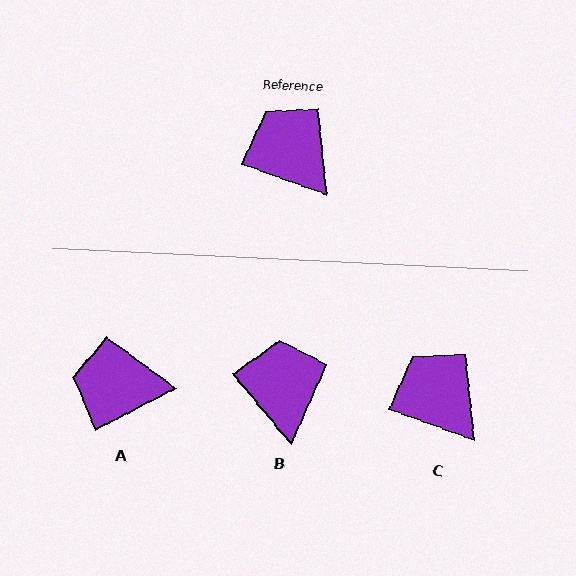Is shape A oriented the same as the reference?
No, it is off by about 48 degrees.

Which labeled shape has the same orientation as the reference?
C.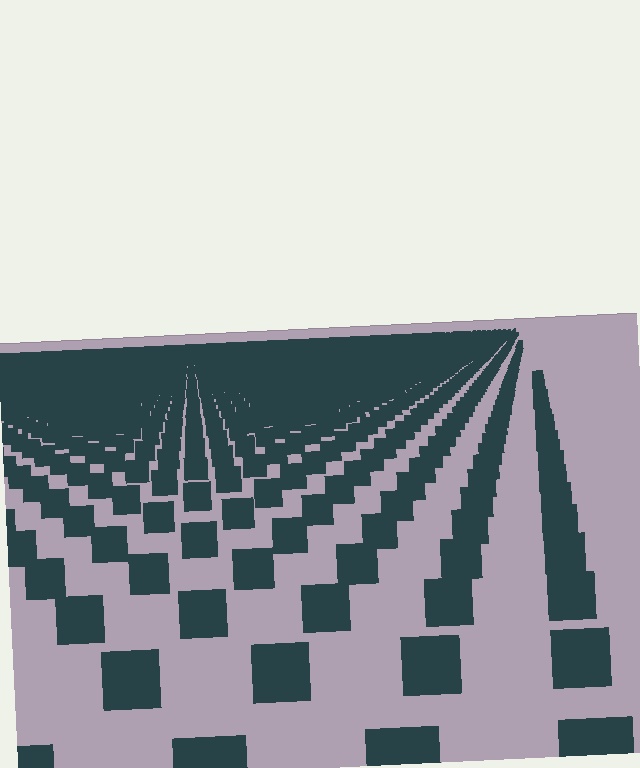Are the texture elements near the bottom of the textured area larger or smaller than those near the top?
Larger. Near the bottom, elements are closer to the viewer and appear at a bigger on-screen size.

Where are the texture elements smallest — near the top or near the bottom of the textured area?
Near the top.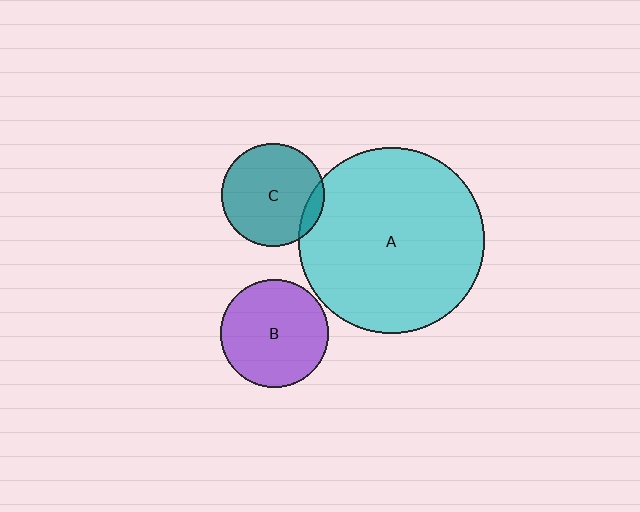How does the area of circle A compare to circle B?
Approximately 3.0 times.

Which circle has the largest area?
Circle A (cyan).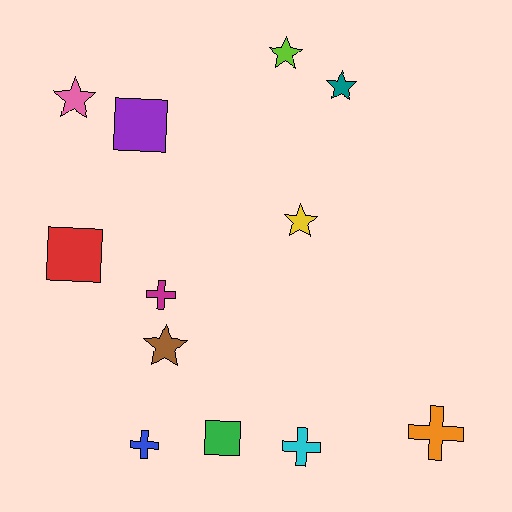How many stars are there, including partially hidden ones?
There are 5 stars.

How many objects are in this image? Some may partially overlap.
There are 12 objects.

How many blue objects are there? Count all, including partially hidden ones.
There is 1 blue object.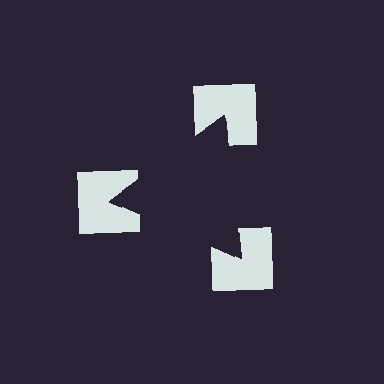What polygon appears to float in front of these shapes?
An illusory triangle — its edges are inferred from the aligned wedge cuts in the notched squares, not physically drawn.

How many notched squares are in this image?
There are 3 — one at each vertex of the illusory triangle.